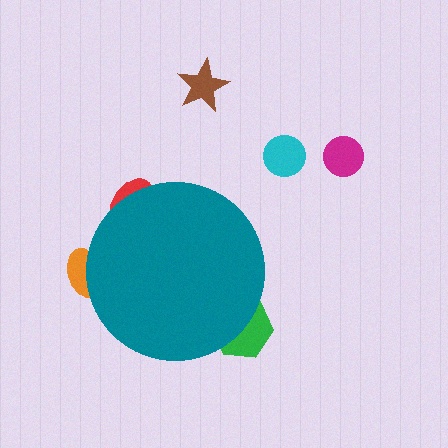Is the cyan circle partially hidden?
No, the cyan circle is fully visible.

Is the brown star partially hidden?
No, the brown star is fully visible.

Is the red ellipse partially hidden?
Yes, the red ellipse is partially hidden behind the teal circle.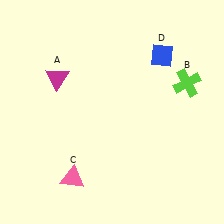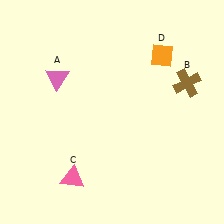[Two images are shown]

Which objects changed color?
A changed from magenta to pink. B changed from lime to brown. D changed from blue to orange.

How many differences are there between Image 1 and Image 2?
There are 3 differences between the two images.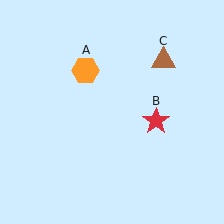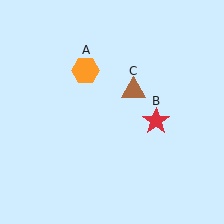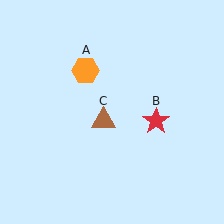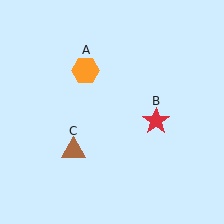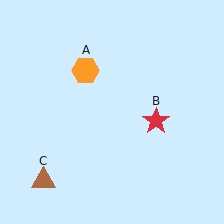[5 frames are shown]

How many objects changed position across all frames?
1 object changed position: brown triangle (object C).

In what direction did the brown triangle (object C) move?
The brown triangle (object C) moved down and to the left.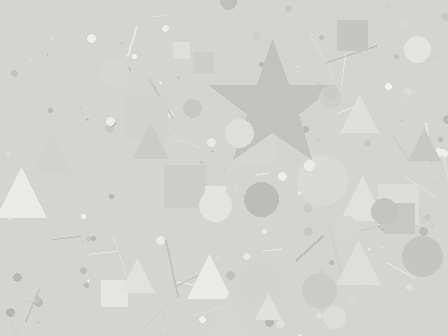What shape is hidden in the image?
A star is hidden in the image.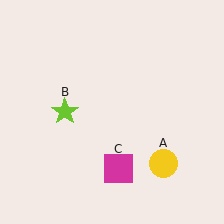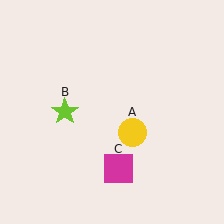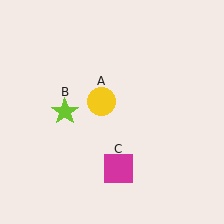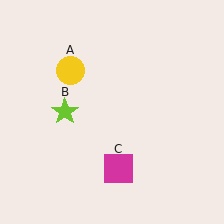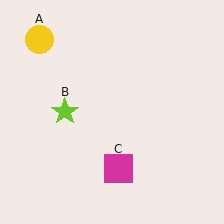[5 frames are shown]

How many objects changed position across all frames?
1 object changed position: yellow circle (object A).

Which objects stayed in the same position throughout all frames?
Lime star (object B) and magenta square (object C) remained stationary.